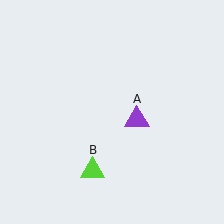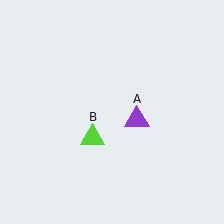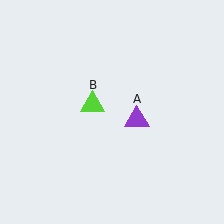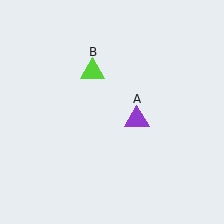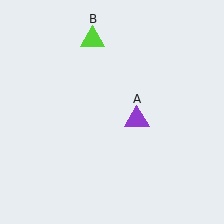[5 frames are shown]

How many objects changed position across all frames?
1 object changed position: lime triangle (object B).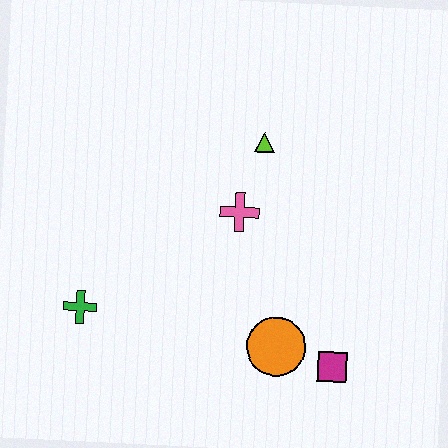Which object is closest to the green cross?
The pink cross is closest to the green cross.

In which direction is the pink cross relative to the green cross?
The pink cross is to the right of the green cross.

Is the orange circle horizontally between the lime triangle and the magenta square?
Yes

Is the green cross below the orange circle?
No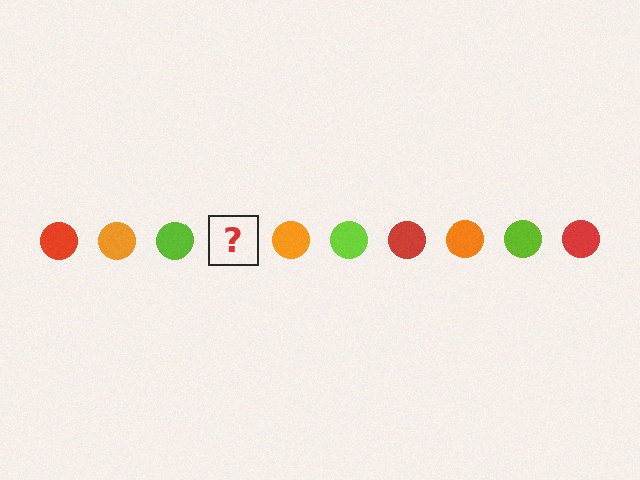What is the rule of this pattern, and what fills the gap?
The rule is that the pattern cycles through red, orange, lime circles. The gap should be filled with a red circle.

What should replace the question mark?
The question mark should be replaced with a red circle.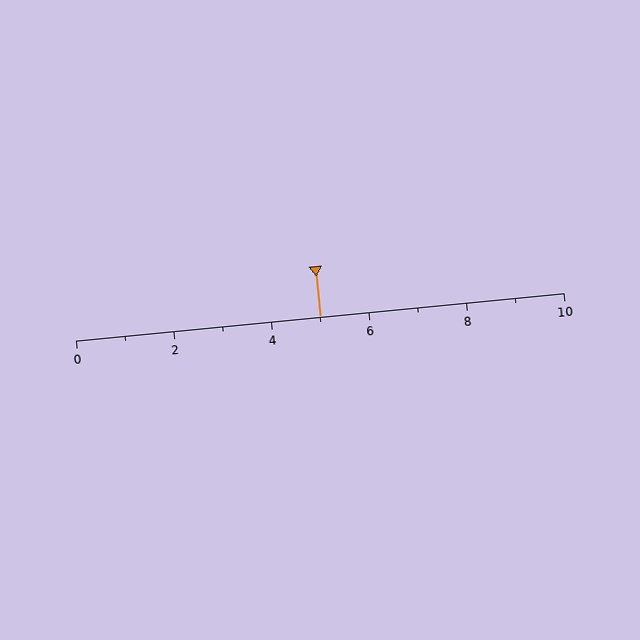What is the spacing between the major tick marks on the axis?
The major ticks are spaced 2 apart.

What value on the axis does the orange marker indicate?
The marker indicates approximately 5.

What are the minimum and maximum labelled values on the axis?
The axis runs from 0 to 10.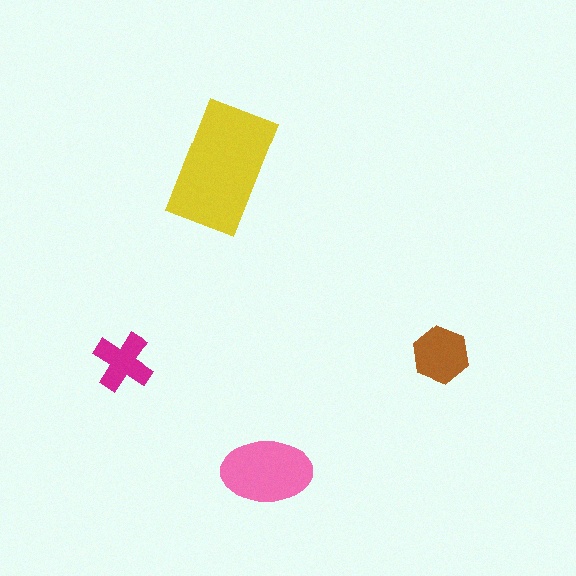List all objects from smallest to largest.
The magenta cross, the brown hexagon, the pink ellipse, the yellow rectangle.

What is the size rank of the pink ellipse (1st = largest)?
2nd.